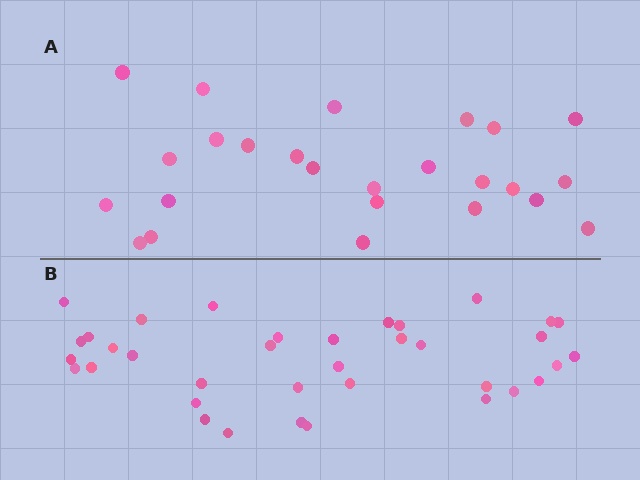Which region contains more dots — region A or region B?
Region B (the bottom region) has more dots.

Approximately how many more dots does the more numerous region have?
Region B has roughly 12 or so more dots than region A.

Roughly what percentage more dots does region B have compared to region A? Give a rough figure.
About 45% more.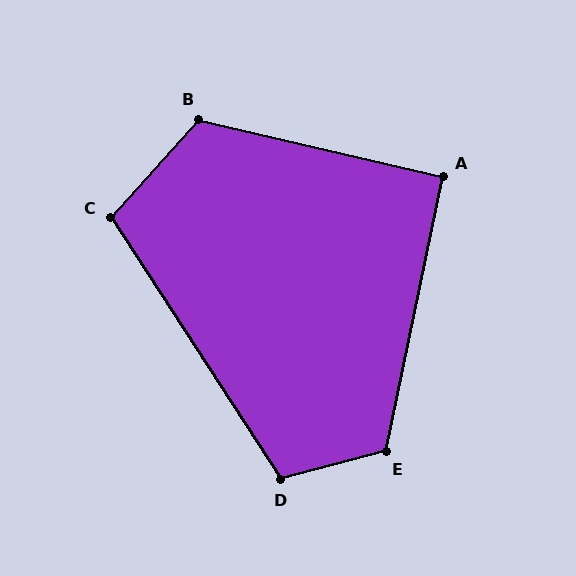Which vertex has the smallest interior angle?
A, at approximately 92 degrees.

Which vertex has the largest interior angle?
B, at approximately 119 degrees.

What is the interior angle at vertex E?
Approximately 116 degrees (obtuse).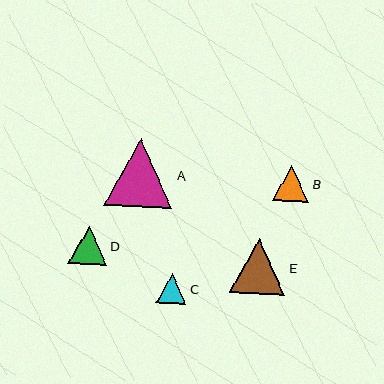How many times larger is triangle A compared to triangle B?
Triangle A is approximately 1.9 times the size of triangle B.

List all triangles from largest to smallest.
From largest to smallest: A, E, D, B, C.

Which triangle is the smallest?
Triangle C is the smallest with a size of approximately 30 pixels.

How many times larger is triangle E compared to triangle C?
Triangle E is approximately 1.8 times the size of triangle C.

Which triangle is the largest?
Triangle A is the largest with a size of approximately 68 pixels.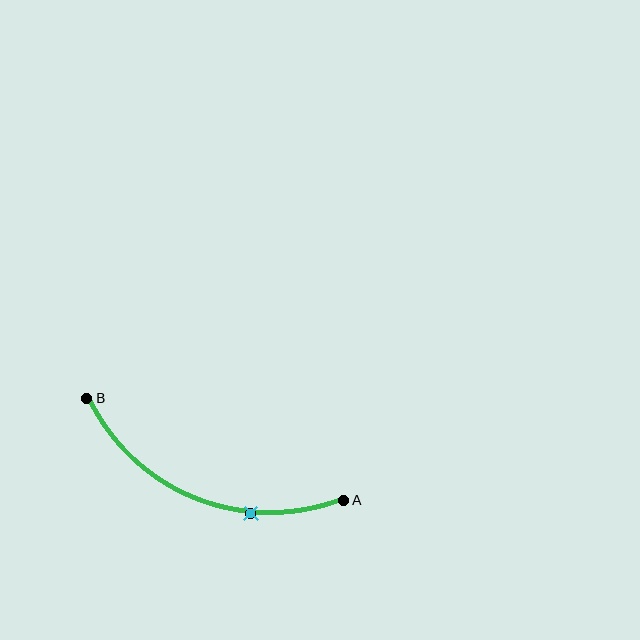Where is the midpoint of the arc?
The arc midpoint is the point on the curve farthest from the straight line joining A and B. It sits below that line.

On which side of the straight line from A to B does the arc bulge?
The arc bulges below the straight line connecting A and B.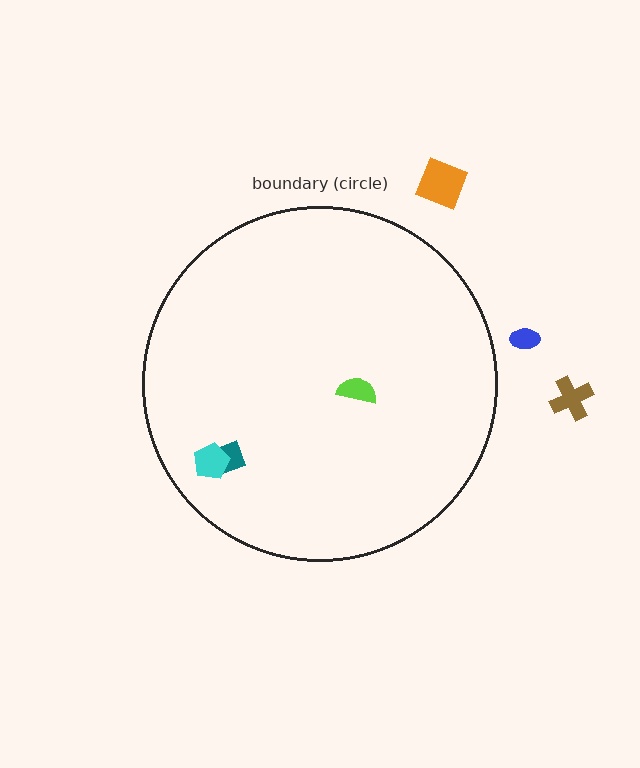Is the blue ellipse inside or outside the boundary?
Outside.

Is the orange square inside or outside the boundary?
Outside.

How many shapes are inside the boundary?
3 inside, 3 outside.